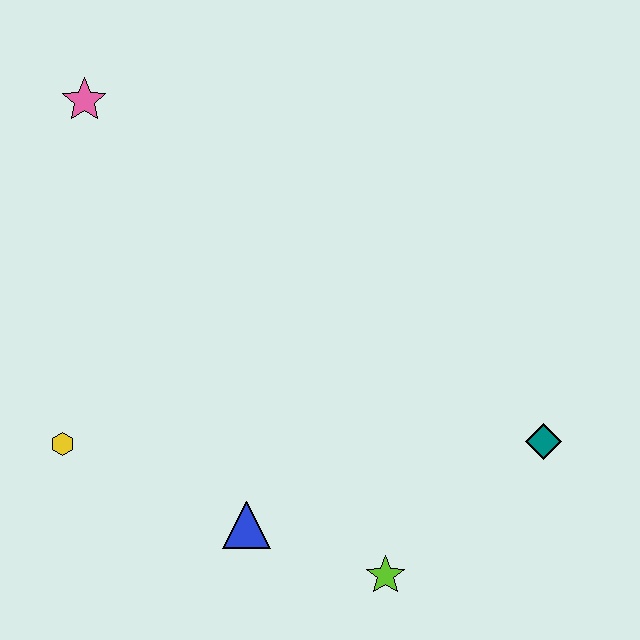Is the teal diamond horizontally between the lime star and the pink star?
No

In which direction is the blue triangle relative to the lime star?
The blue triangle is to the left of the lime star.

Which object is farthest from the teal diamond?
The pink star is farthest from the teal diamond.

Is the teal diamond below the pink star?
Yes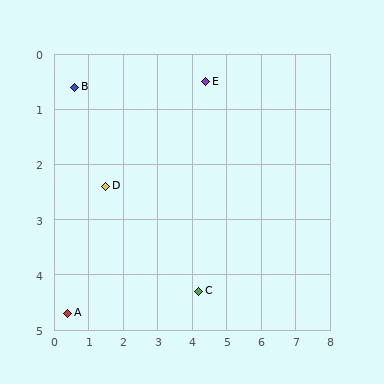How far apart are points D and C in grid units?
Points D and C are about 3.3 grid units apart.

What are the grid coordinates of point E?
Point E is at approximately (4.4, 0.5).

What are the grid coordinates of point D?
Point D is at approximately (1.5, 2.4).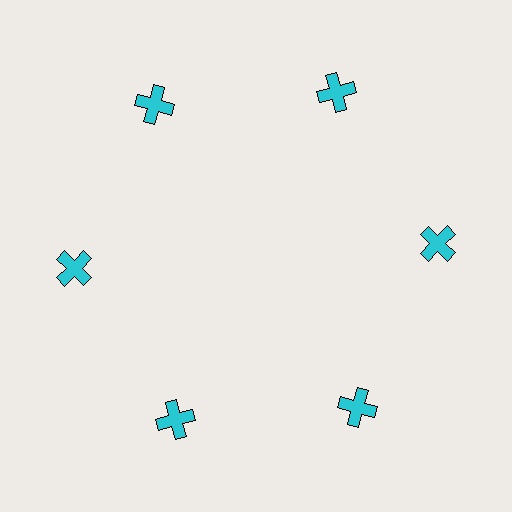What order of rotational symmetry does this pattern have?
This pattern has 6-fold rotational symmetry.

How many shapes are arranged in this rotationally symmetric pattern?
There are 6 shapes, arranged in 6 groups of 1.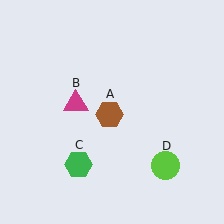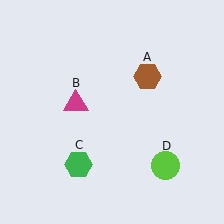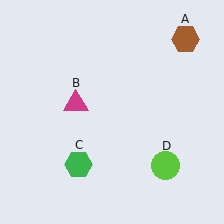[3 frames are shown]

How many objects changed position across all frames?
1 object changed position: brown hexagon (object A).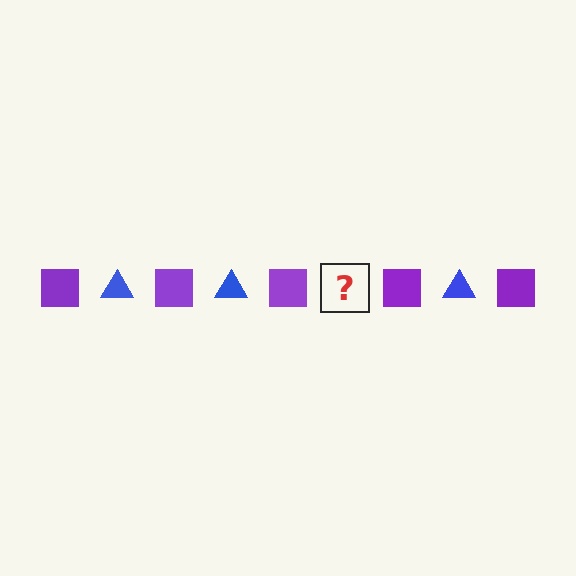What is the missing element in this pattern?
The missing element is a blue triangle.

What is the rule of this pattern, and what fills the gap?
The rule is that the pattern alternates between purple square and blue triangle. The gap should be filled with a blue triangle.